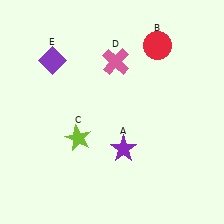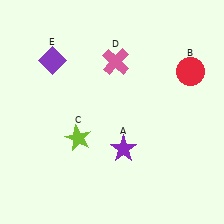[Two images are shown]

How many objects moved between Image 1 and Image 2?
1 object moved between the two images.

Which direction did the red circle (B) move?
The red circle (B) moved right.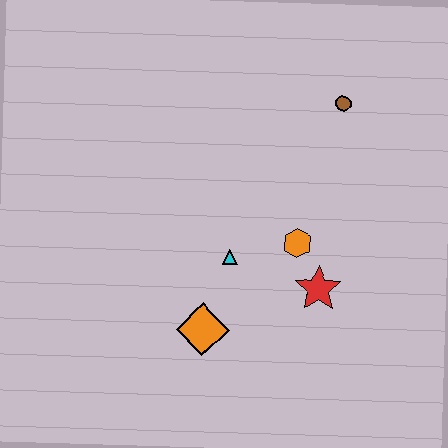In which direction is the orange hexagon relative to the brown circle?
The orange hexagon is below the brown circle.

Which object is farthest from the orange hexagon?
The brown circle is farthest from the orange hexagon.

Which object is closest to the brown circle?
The orange hexagon is closest to the brown circle.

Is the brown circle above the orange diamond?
Yes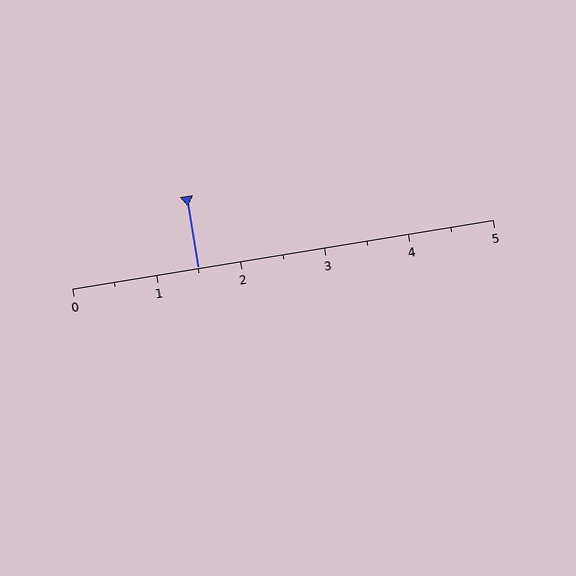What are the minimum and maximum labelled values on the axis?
The axis runs from 0 to 5.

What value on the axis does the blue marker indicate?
The marker indicates approximately 1.5.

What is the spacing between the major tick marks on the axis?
The major ticks are spaced 1 apart.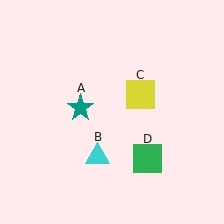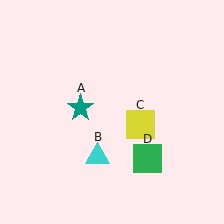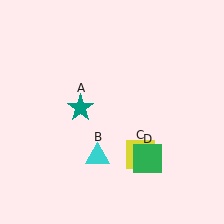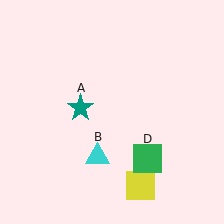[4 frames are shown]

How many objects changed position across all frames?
1 object changed position: yellow square (object C).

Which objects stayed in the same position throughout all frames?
Teal star (object A) and cyan triangle (object B) and green square (object D) remained stationary.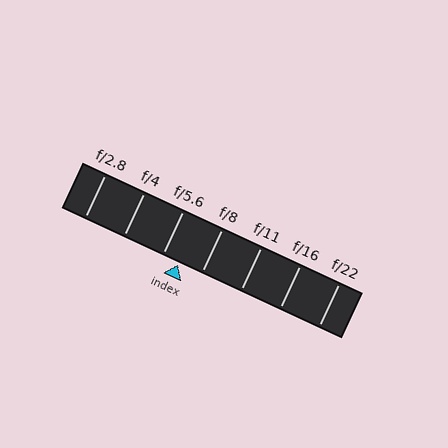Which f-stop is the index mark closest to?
The index mark is closest to f/5.6.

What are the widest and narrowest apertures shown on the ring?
The widest aperture shown is f/2.8 and the narrowest is f/22.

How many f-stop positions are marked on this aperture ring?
There are 7 f-stop positions marked.